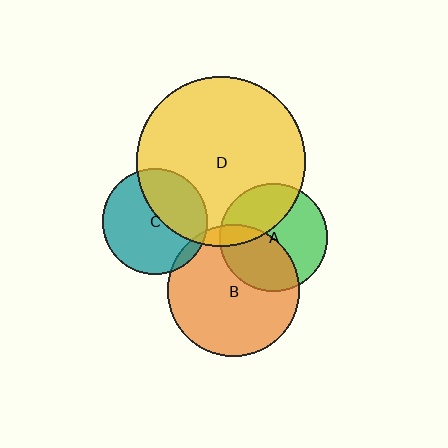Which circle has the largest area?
Circle D (yellow).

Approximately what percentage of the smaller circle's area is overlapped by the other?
Approximately 40%.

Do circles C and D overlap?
Yes.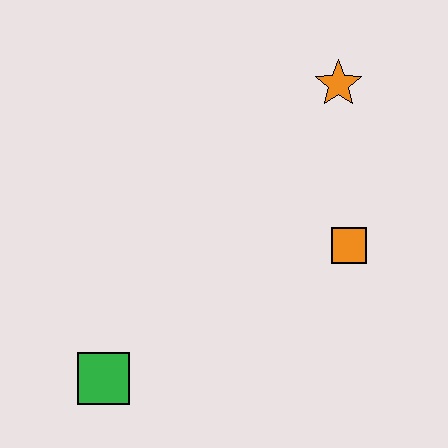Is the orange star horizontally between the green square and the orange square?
Yes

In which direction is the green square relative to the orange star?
The green square is below the orange star.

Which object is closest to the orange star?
The orange square is closest to the orange star.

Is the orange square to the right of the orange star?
Yes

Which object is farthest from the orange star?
The green square is farthest from the orange star.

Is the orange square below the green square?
No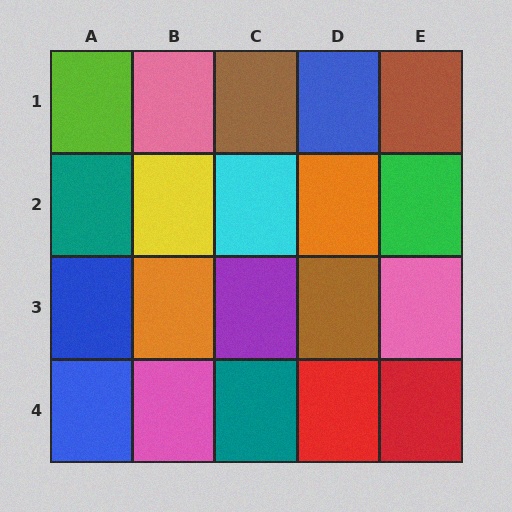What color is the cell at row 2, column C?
Cyan.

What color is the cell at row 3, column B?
Orange.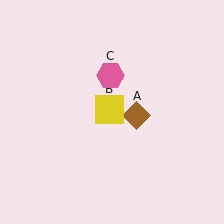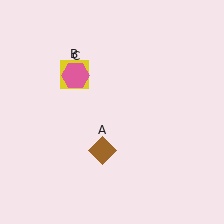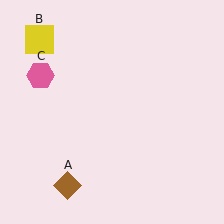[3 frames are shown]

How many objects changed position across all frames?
3 objects changed position: brown diamond (object A), yellow square (object B), pink hexagon (object C).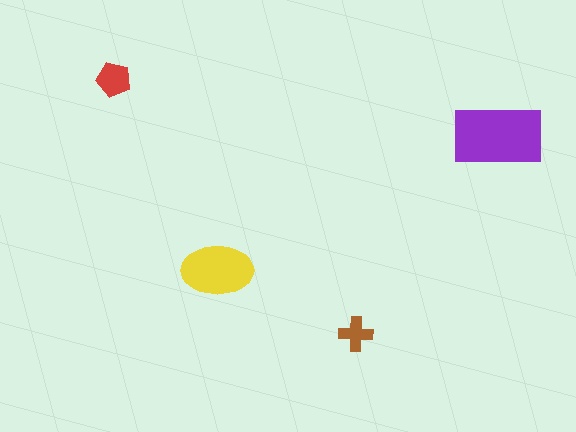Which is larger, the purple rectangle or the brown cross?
The purple rectangle.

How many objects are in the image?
There are 4 objects in the image.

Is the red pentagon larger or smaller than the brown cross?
Larger.